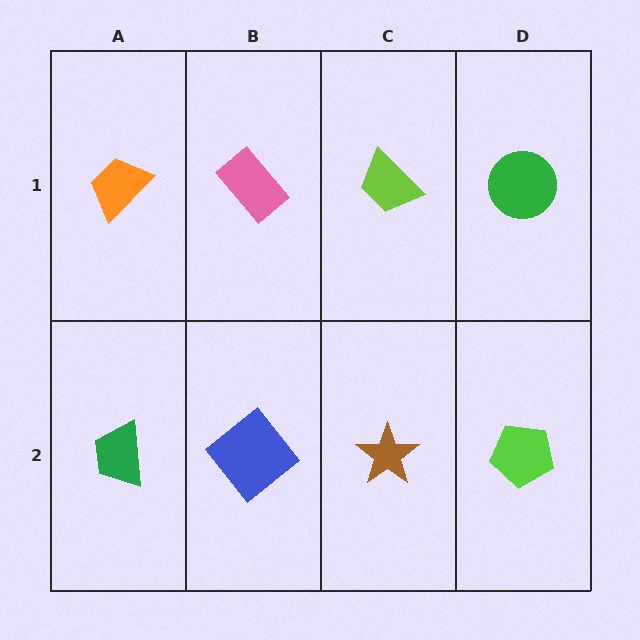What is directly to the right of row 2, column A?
A blue diamond.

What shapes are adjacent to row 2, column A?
An orange trapezoid (row 1, column A), a blue diamond (row 2, column B).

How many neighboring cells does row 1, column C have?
3.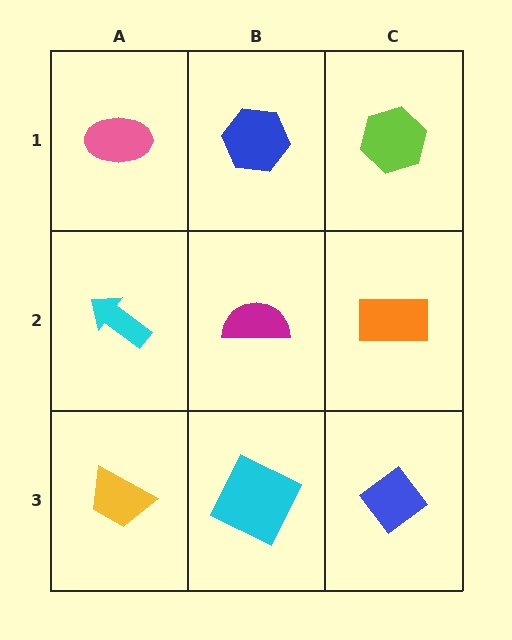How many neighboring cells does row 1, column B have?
3.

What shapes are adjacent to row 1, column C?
An orange rectangle (row 2, column C), a blue hexagon (row 1, column B).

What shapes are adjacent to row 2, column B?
A blue hexagon (row 1, column B), a cyan square (row 3, column B), a cyan arrow (row 2, column A), an orange rectangle (row 2, column C).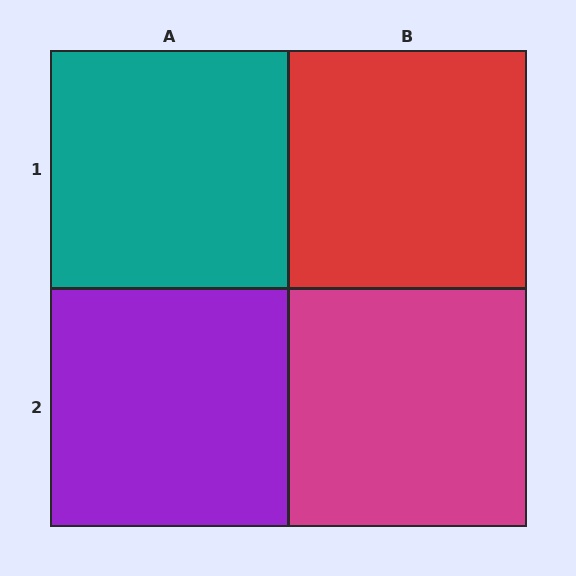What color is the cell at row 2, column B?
Magenta.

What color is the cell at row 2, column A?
Purple.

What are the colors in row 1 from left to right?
Teal, red.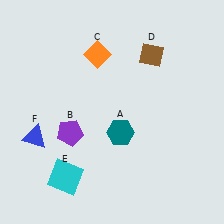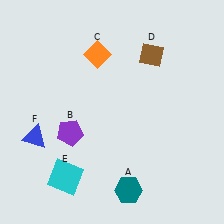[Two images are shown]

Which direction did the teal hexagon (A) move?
The teal hexagon (A) moved down.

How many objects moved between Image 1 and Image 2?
1 object moved between the two images.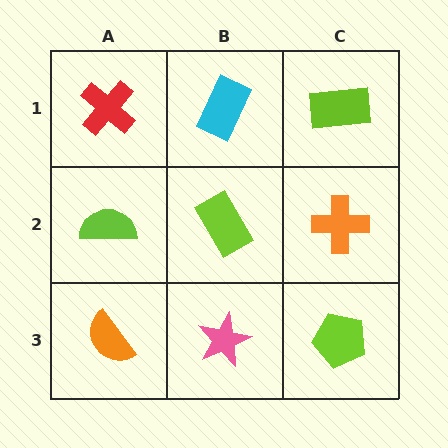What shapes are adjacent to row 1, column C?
An orange cross (row 2, column C), a cyan rectangle (row 1, column B).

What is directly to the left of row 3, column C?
A pink star.